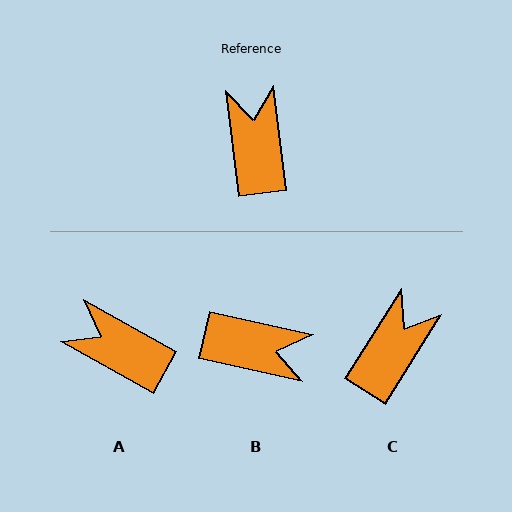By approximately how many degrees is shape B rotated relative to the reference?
Approximately 110 degrees clockwise.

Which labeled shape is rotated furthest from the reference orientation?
B, about 110 degrees away.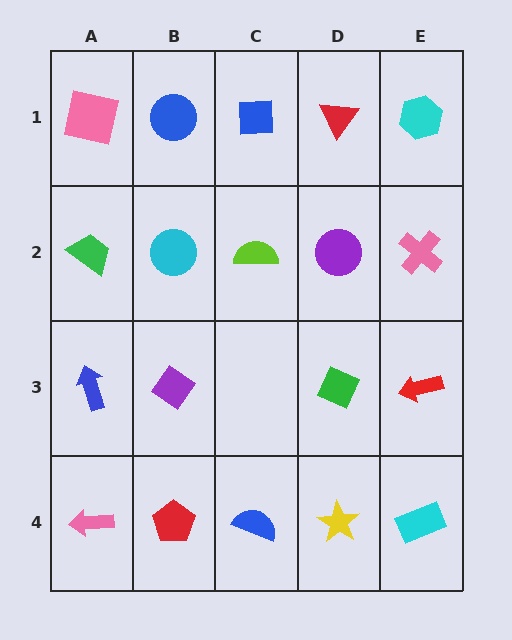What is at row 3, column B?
A purple diamond.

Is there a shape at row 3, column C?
No, that cell is empty.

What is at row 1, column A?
A pink square.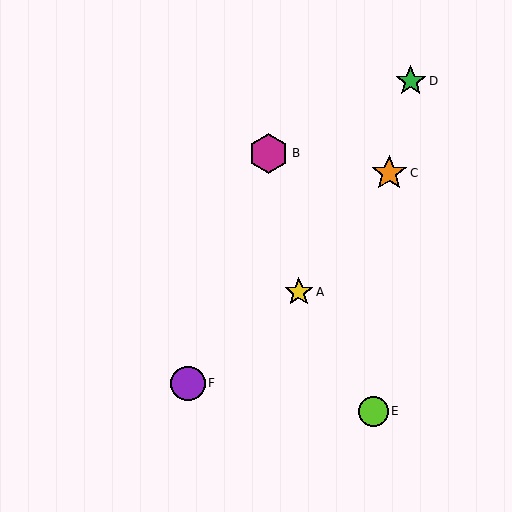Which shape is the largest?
The magenta hexagon (labeled B) is the largest.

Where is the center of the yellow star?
The center of the yellow star is at (299, 292).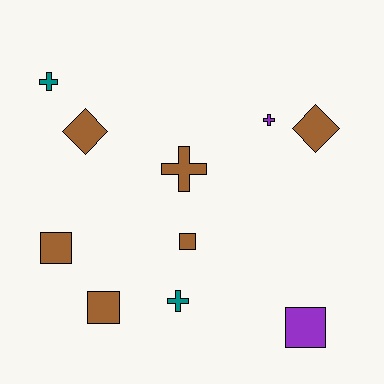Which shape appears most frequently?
Square, with 4 objects.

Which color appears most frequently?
Brown, with 6 objects.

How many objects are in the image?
There are 10 objects.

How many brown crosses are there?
There is 1 brown cross.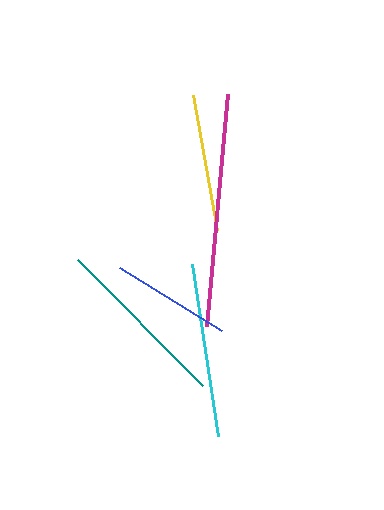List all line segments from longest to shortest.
From longest to shortest: magenta, teal, cyan, yellow, blue.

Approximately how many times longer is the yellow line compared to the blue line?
The yellow line is approximately 1.1 times the length of the blue line.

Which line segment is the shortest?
The blue line is the shortest at approximately 120 pixels.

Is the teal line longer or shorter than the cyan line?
The teal line is longer than the cyan line.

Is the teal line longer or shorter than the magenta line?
The magenta line is longer than the teal line.